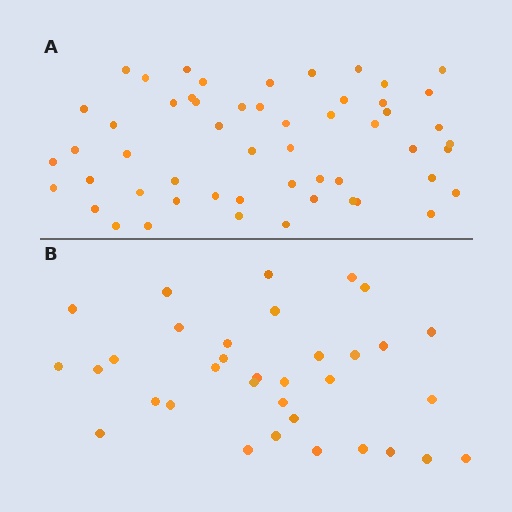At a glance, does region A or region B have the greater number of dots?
Region A (the top region) has more dots.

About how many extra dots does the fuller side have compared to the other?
Region A has approximately 20 more dots than region B.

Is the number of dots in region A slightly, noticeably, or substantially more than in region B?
Region A has substantially more. The ratio is roughly 1.6 to 1.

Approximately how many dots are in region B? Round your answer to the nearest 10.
About 30 dots. (The exact count is 34, which rounds to 30.)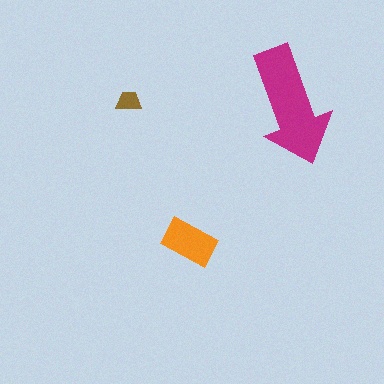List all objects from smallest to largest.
The brown trapezoid, the orange rectangle, the magenta arrow.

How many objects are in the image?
There are 3 objects in the image.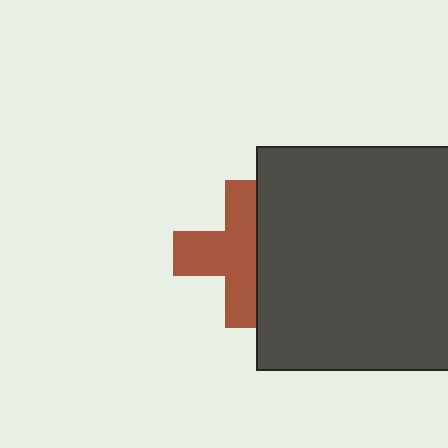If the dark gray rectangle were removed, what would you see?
You would see the complete brown cross.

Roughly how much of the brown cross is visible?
About half of it is visible (roughly 61%).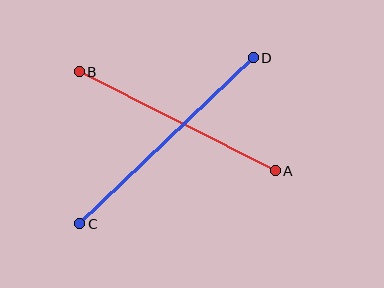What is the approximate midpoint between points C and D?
The midpoint is at approximately (166, 141) pixels.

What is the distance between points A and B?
The distance is approximately 220 pixels.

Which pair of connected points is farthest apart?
Points C and D are farthest apart.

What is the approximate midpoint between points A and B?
The midpoint is at approximately (177, 121) pixels.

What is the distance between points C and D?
The distance is approximately 240 pixels.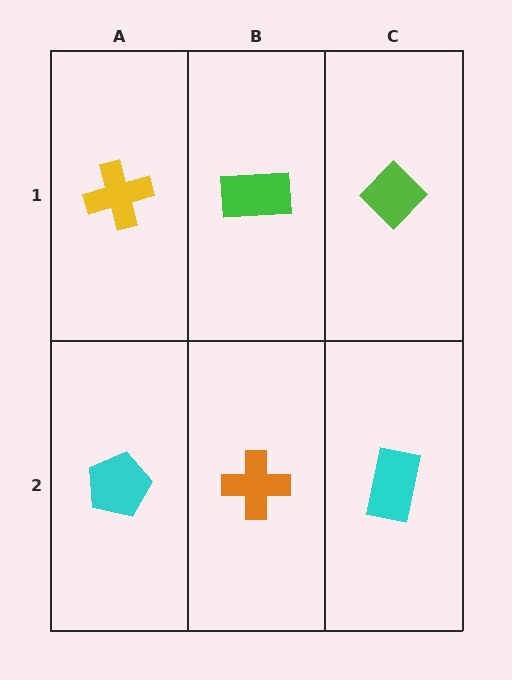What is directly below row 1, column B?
An orange cross.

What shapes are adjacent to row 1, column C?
A cyan rectangle (row 2, column C), a green rectangle (row 1, column B).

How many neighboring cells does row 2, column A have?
2.